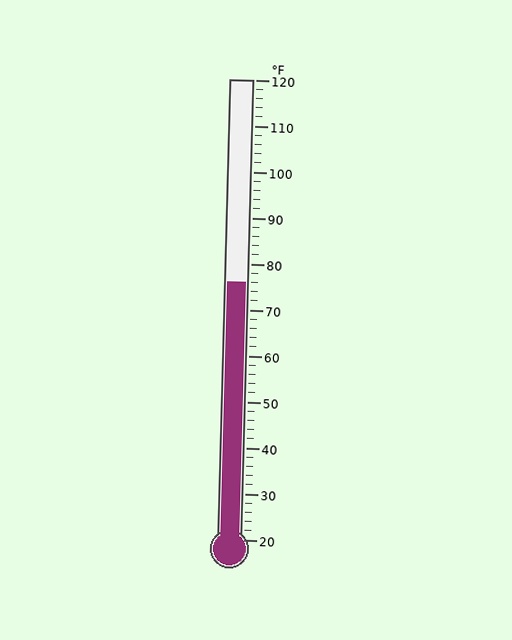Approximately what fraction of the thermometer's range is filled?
The thermometer is filled to approximately 55% of its range.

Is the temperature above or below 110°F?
The temperature is below 110°F.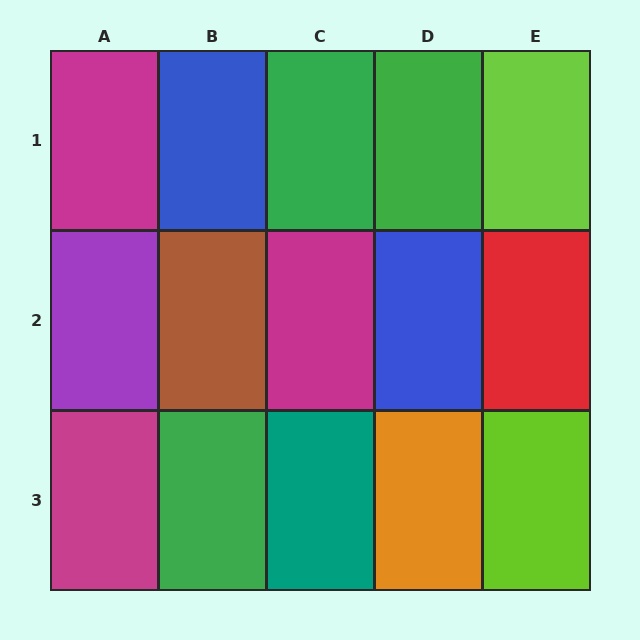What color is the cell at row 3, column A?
Magenta.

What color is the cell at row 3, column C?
Teal.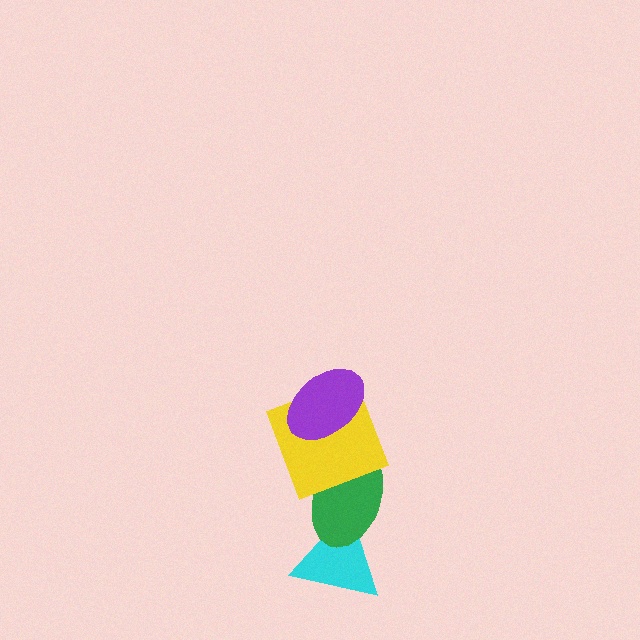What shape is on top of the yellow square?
The purple ellipse is on top of the yellow square.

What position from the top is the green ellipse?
The green ellipse is 3rd from the top.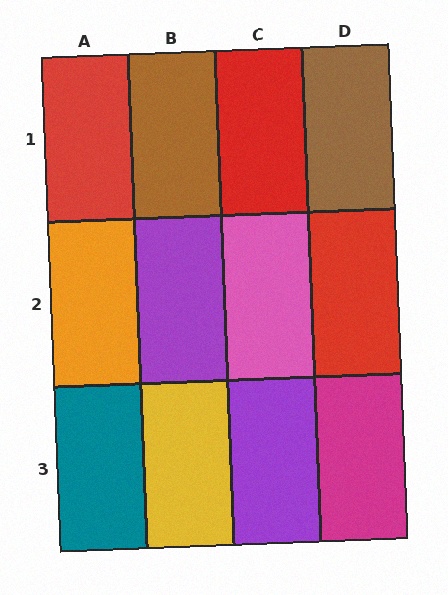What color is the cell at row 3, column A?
Teal.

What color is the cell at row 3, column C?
Purple.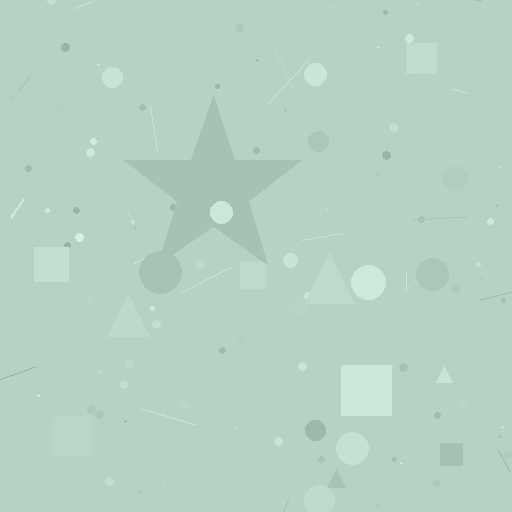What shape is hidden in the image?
A star is hidden in the image.